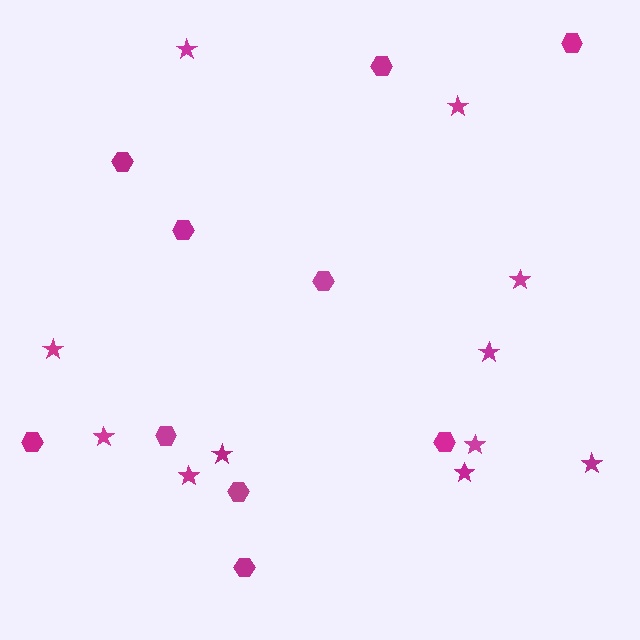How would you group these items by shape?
There are 2 groups: one group of stars (11) and one group of hexagons (10).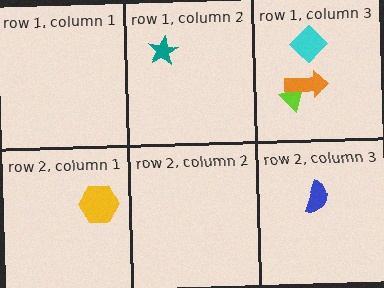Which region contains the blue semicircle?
The row 2, column 3 region.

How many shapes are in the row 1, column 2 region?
1.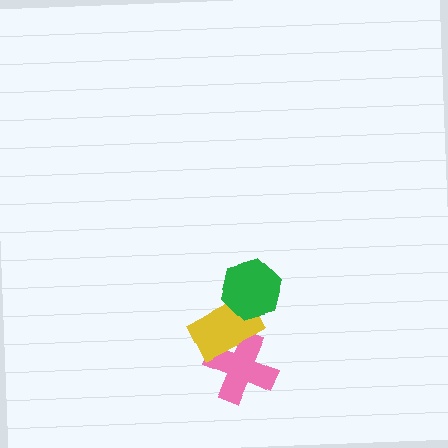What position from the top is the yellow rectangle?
The yellow rectangle is 2nd from the top.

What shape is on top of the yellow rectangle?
The green hexagon is on top of the yellow rectangle.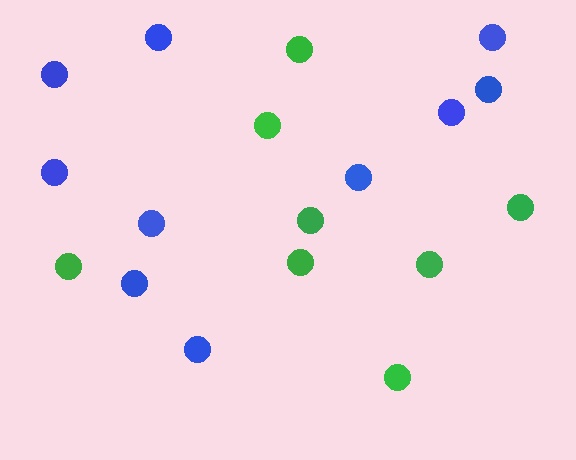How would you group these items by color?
There are 2 groups: one group of green circles (8) and one group of blue circles (10).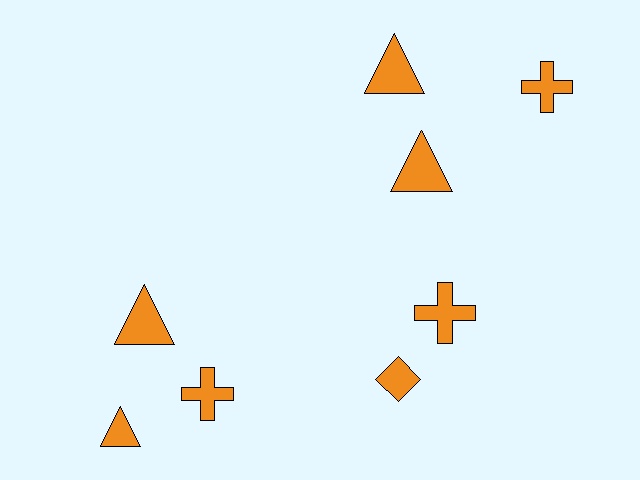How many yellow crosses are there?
There are no yellow crosses.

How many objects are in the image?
There are 8 objects.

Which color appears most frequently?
Orange, with 8 objects.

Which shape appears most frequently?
Triangle, with 4 objects.